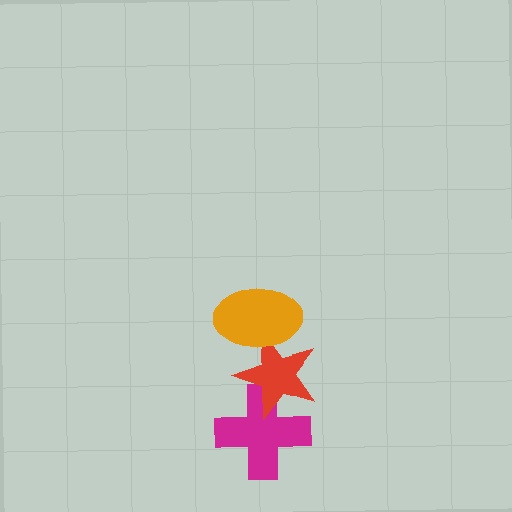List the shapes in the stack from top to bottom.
From top to bottom: the orange ellipse, the red star, the magenta cross.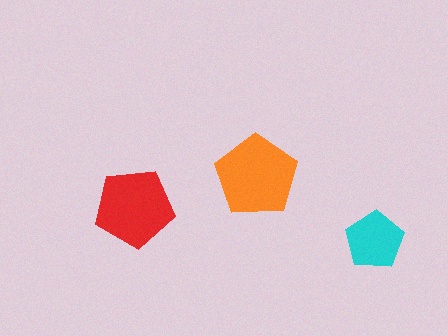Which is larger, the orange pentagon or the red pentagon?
The orange one.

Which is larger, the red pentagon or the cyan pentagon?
The red one.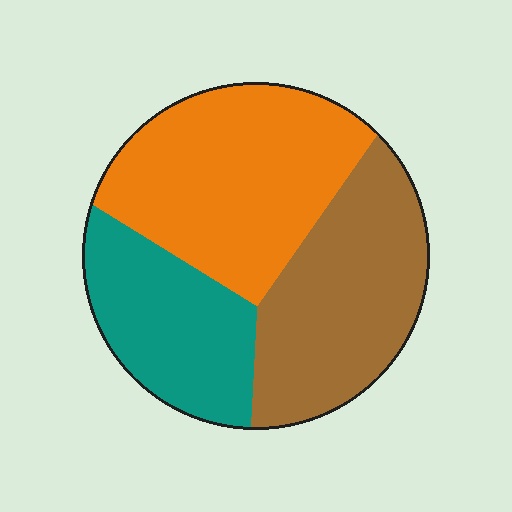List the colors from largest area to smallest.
From largest to smallest: orange, brown, teal.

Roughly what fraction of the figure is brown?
Brown covers around 35% of the figure.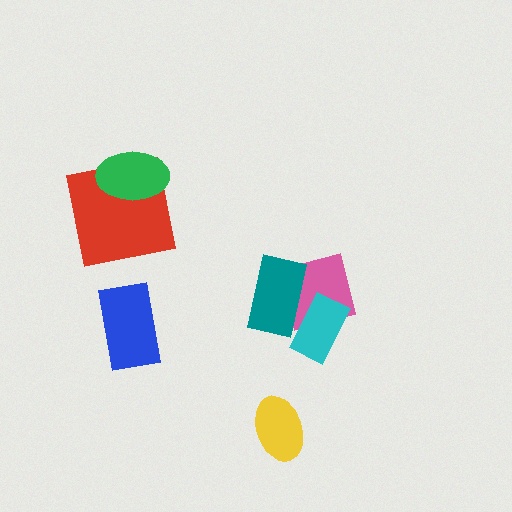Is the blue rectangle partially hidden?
No, no other shape covers it.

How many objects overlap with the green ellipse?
1 object overlaps with the green ellipse.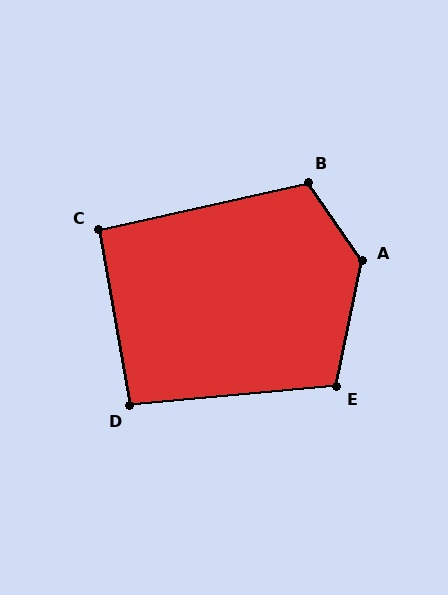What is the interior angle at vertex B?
Approximately 112 degrees (obtuse).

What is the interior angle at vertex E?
Approximately 107 degrees (obtuse).